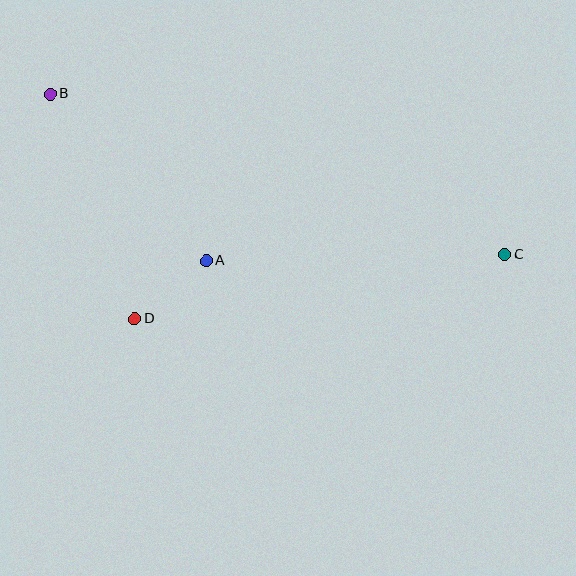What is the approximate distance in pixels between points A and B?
The distance between A and B is approximately 228 pixels.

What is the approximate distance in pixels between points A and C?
The distance between A and C is approximately 299 pixels.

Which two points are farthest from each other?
Points B and C are farthest from each other.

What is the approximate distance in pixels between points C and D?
The distance between C and D is approximately 375 pixels.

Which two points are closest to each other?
Points A and D are closest to each other.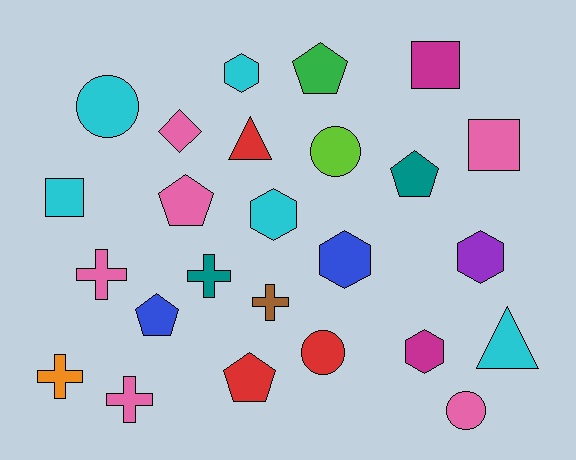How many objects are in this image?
There are 25 objects.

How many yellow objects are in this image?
There are no yellow objects.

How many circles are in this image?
There are 4 circles.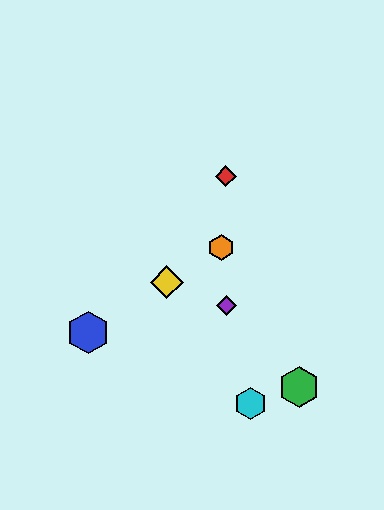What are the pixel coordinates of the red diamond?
The red diamond is at (226, 176).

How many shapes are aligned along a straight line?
3 shapes (the blue hexagon, the yellow diamond, the orange hexagon) are aligned along a straight line.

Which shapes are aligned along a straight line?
The blue hexagon, the yellow diamond, the orange hexagon are aligned along a straight line.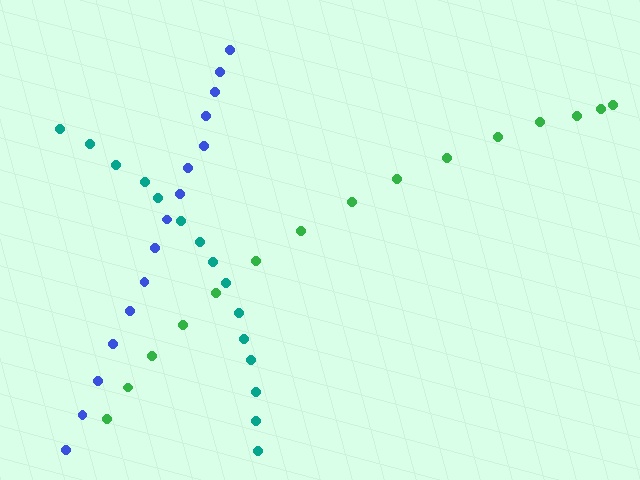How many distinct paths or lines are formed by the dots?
There are 3 distinct paths.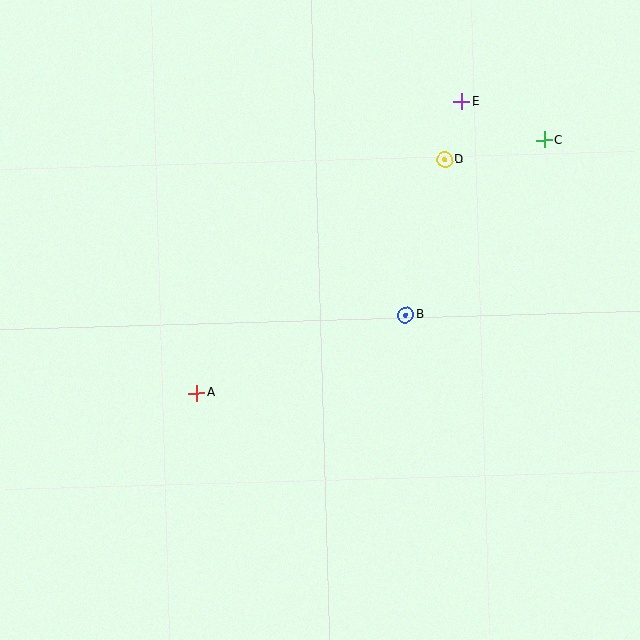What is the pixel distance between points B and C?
The distance between B and C is 223 pixels.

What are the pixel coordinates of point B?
Point B is at (406, 315).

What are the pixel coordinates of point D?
Point D is at (445, 160).